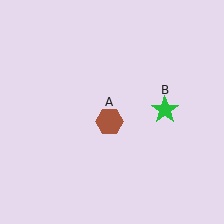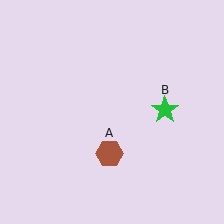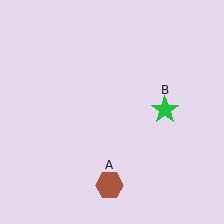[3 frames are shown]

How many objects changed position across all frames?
1 object changed position: brown hexagon (object A).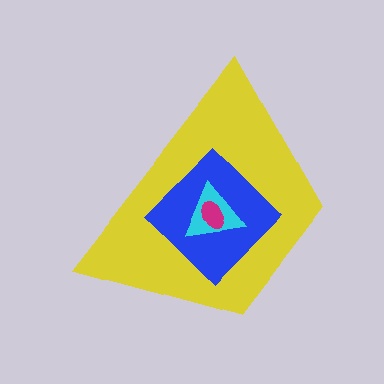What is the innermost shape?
The magenta ellipse.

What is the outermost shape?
The yellow trapezoid.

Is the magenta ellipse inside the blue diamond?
Yes.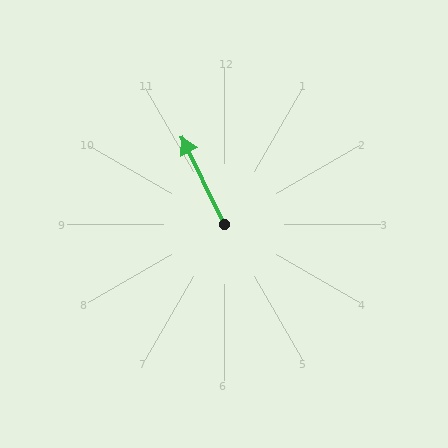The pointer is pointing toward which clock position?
Roughly 11 o'clock.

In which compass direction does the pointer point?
Northwest.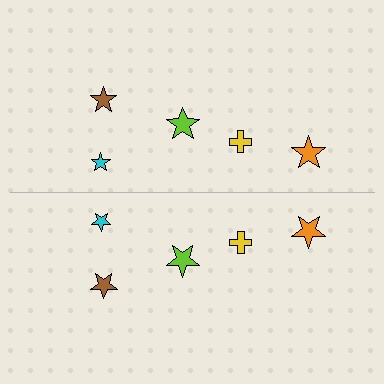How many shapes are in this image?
There are 10 shapes in this image.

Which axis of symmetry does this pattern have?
The pattern has a horizontal axis of symmetry running through the center of the image.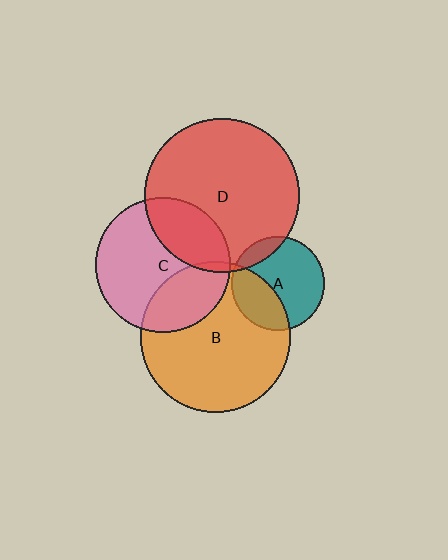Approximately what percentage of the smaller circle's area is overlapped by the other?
Approximately 5%.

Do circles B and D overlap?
Yes.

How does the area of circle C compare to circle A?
Approximately 2.1 times.